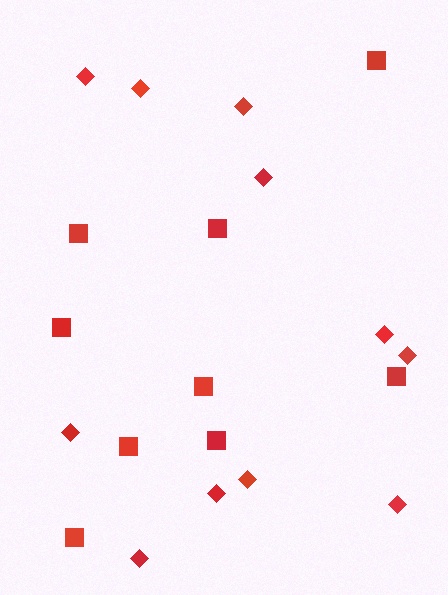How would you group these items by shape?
There are 2 groups: one group of squares (9) and one group of diamonds (11).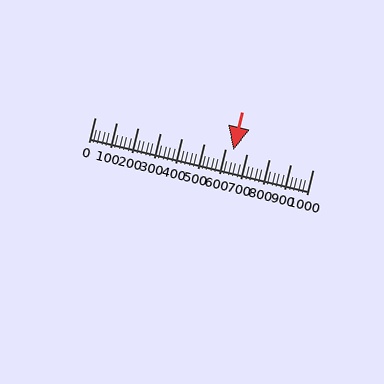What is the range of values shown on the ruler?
The ruler shows values from 0 to 1000.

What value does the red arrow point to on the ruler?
The red arrow points to approximately 637.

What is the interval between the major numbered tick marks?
The major tick marks are spaced 100 units apart.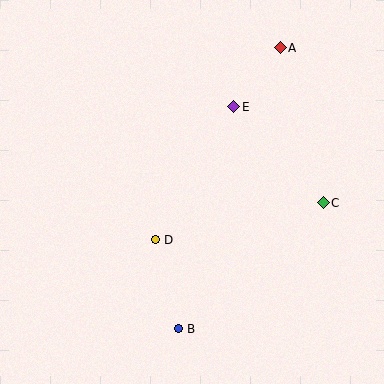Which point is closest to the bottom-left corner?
Point B is closest to the bottom-left corner.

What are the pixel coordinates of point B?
Point B is at (179, 329).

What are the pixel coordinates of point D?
Point D is at (156, 240).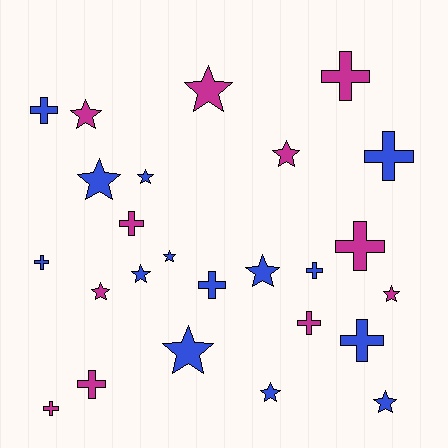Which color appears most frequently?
Blue, with 14 objects.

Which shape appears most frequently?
Star, with 13 objects.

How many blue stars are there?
There are 8 blue stars.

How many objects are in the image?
There are 25 objects.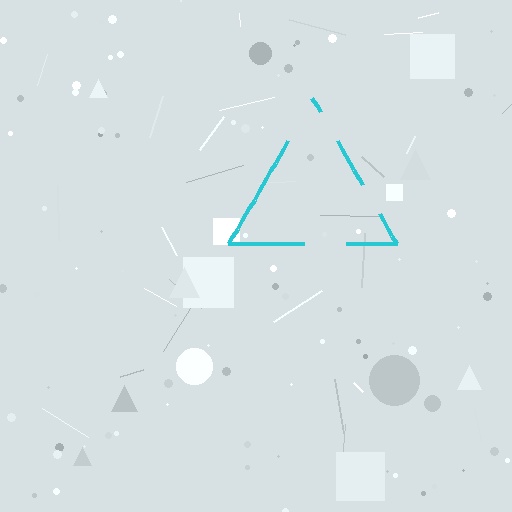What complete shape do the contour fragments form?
The contour fragments form a triangle.